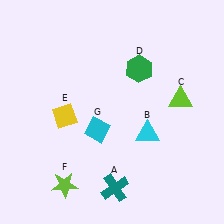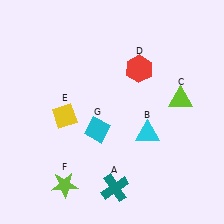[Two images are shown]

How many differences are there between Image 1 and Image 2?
There is 1 difference between the two images.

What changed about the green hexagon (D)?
In Image 1, D is green. In Image 2, it changed to red.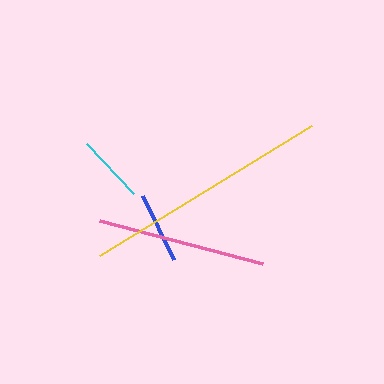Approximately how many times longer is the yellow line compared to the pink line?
The yellow line is approximately 1.5 times the length of the pink line.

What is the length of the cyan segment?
The cyan segment is approximately 69 pixels long.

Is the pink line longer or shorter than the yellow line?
The yellow line is longer than the pink line.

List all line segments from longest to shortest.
From longest to shortest: yellow, pink, blue, cyan.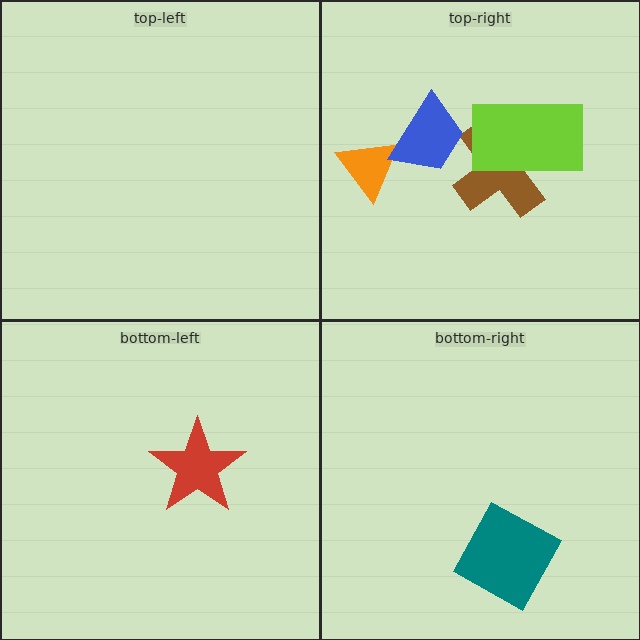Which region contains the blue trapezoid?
The top-right region.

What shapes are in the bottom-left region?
The red star.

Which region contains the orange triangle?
The top-right region.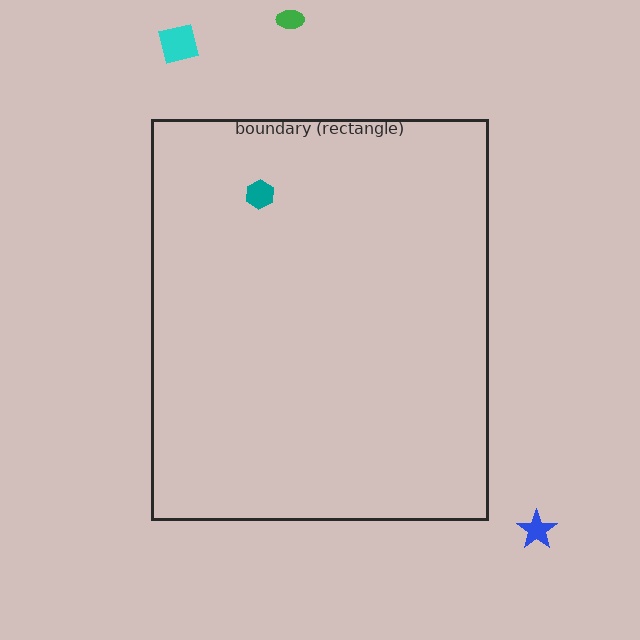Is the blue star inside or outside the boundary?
Outside.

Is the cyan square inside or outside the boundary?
Outside.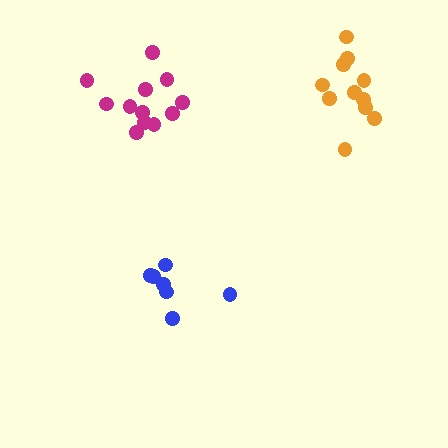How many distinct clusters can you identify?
There are 3 distinct clusters.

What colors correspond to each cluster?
The clusters are colored: magenta, orange, blue.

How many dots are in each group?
Group 1: 12 dots, Group 2: 11 dots, Group 3: 7 dots (30 total).